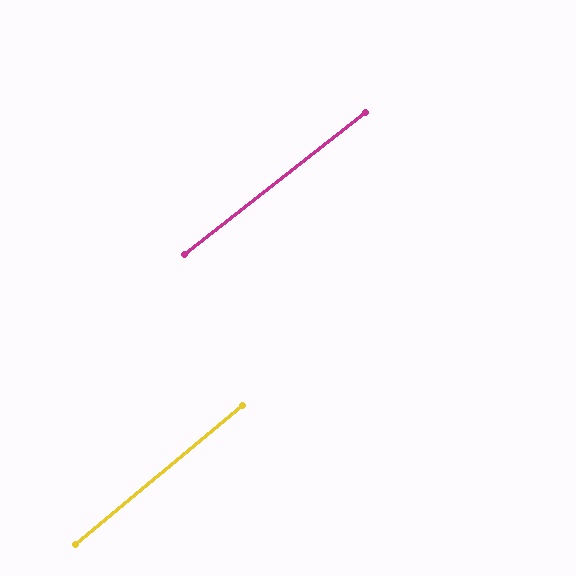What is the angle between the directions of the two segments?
Approximately 2 degrees.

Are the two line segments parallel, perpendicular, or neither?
Parallel — their directions differ by only 1.8°.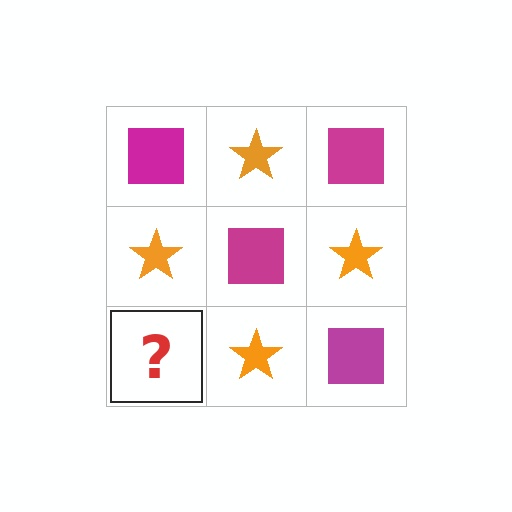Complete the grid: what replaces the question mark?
The question mark should be replaced with a magenta square.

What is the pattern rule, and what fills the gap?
The rule is that it alternates magenta square and orange star in a checkerboard pattern. The gap should be filled with a magenta square.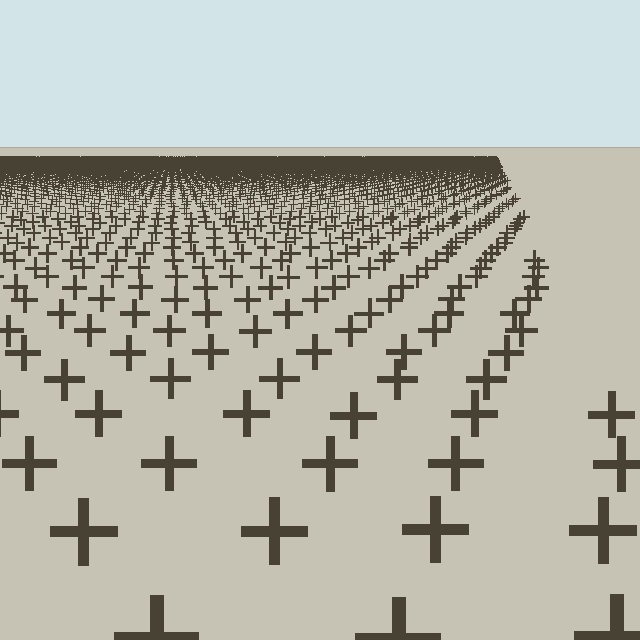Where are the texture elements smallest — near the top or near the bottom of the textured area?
Near the top.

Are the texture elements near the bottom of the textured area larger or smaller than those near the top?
Larger. Near the bottom, elements are closer to the viewer and appear at a bigger on-screen size.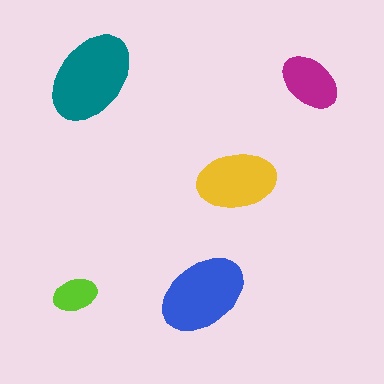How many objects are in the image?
There are 5 objects in the image.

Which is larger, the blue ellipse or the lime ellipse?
The blue one.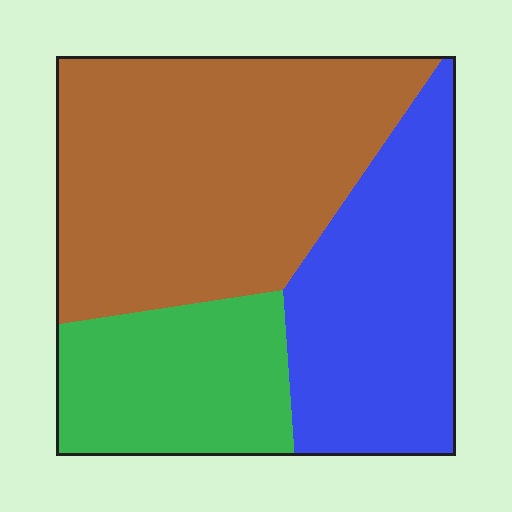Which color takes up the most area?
Brown, at roughly 45%.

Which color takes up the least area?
Green, at roughly 20%.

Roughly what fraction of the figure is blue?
Blue takes up between a sixth and a third of the figure.